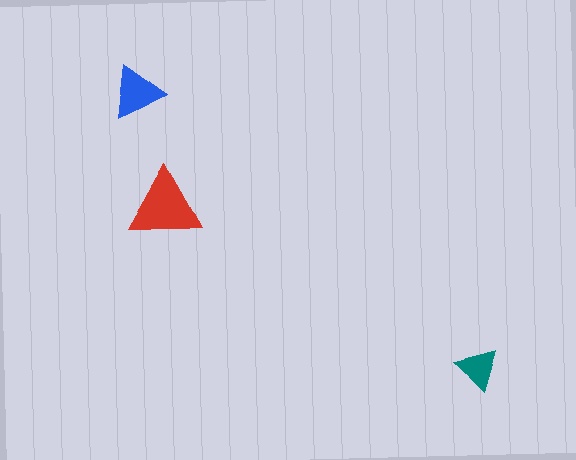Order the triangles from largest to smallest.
the red one, the blue one, the teal one.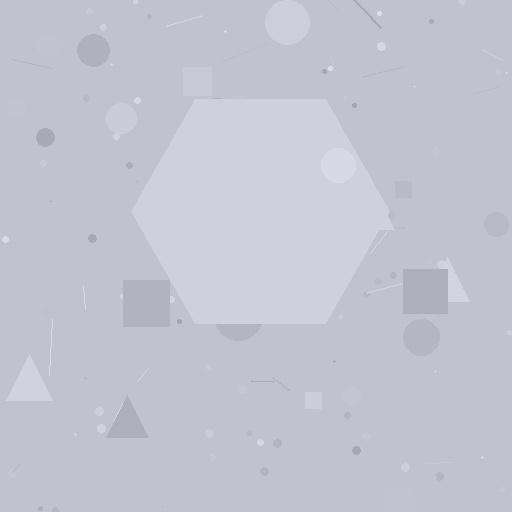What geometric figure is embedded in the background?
A hexagon is embedded in the background.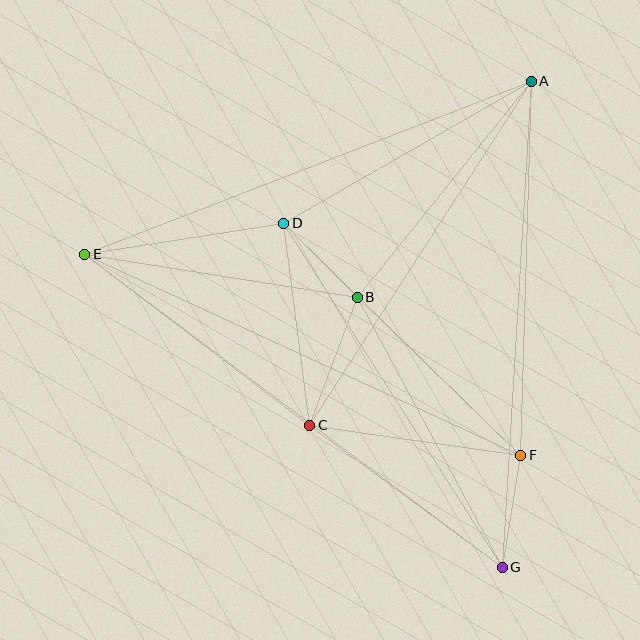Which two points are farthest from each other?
Points E and G are farthest from each other.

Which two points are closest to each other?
Points B and D are closest to each other.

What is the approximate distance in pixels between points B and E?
The distance between B and E is approximately 276 pixels.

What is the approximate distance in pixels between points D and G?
The distance between D and G is approximately 407 pixels.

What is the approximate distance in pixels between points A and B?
The distance between A and B is approximately 278 pixels.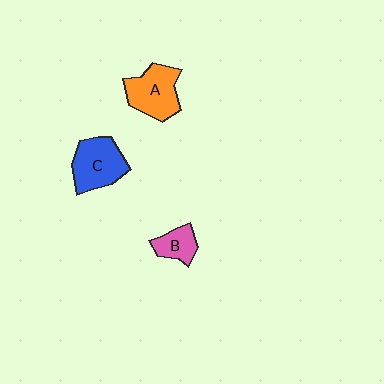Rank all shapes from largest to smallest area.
From largest to smallest: C (blue), A (orange), B (pink).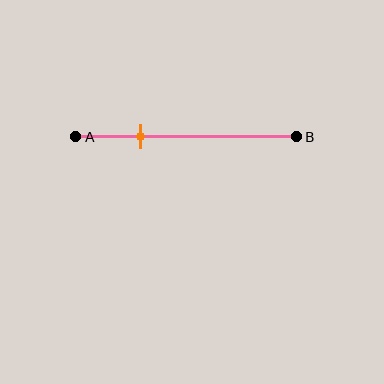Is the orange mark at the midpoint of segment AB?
No, the mark is at about 30% from A, not at the 50% midpoint.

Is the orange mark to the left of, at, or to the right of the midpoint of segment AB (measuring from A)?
The orange mark is to the left of the midpoint of segment AB.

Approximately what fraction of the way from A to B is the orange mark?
The orange mark is approximately 30% of the way from A to B.